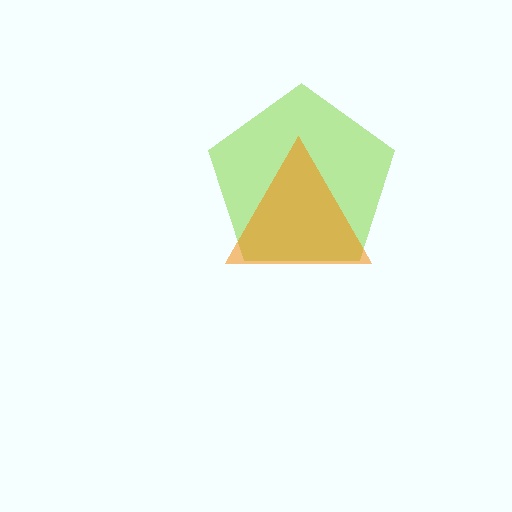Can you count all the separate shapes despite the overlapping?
Yes, there are 2 separate shapes.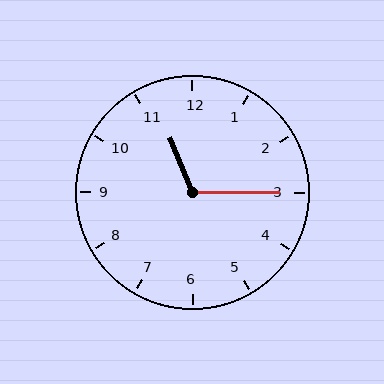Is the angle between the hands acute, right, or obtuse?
It is obtuse.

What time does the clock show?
11:15.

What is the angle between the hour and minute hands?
Approximately 112 degrees.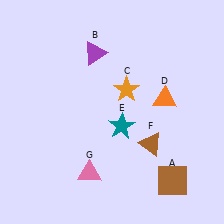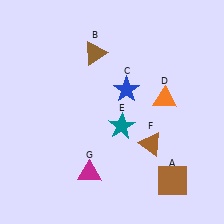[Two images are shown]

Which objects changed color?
B changed from purple to brown. C changed from orange to blue. G changed from pink to magenta.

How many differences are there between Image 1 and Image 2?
There are 3 differences between the two images.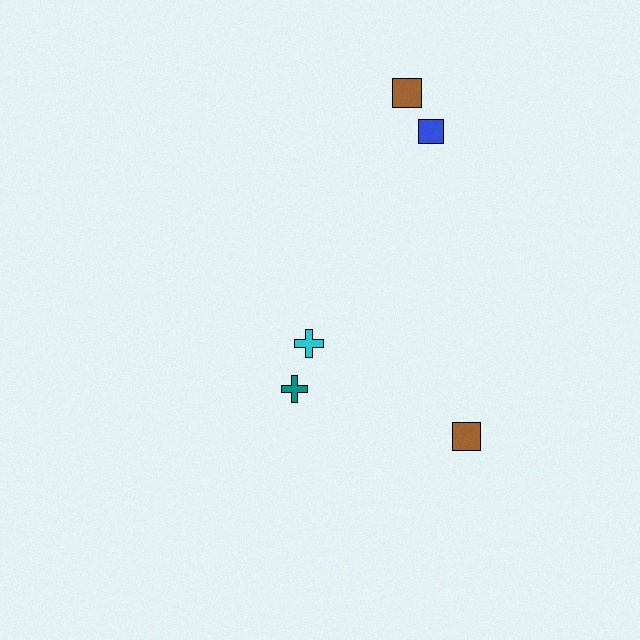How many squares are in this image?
There are 3 squares.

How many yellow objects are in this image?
There are no yellow objects.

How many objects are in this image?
There are 5 objects.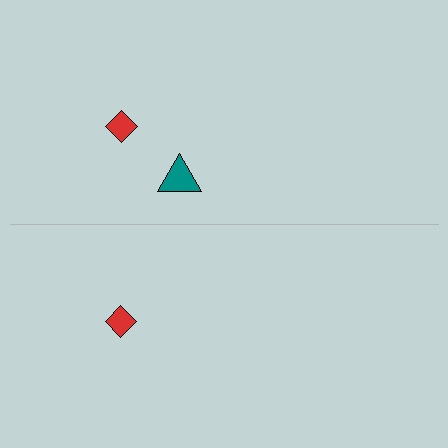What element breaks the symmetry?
A teal triangle is missing from the bottom side.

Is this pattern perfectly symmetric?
No, the pattern is not perfectly symmetric. A teal triangle is missing from the bottom side.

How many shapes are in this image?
There are 3 shapes in this image.